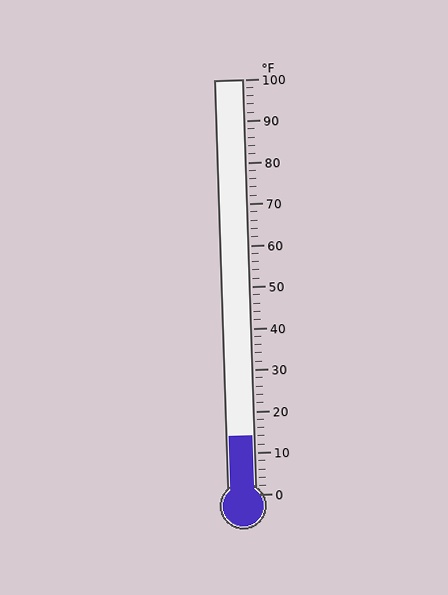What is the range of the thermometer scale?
The thermometer scale ranges from 0°F to 100°F.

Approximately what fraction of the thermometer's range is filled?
The thermometer is filled to approximately 15% of its range.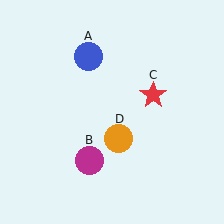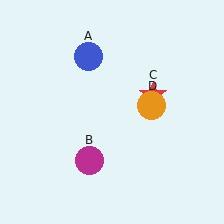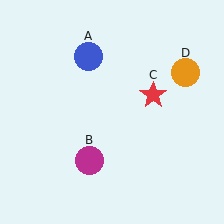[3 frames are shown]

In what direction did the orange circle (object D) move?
The orange circle (object D) moved up and to the right.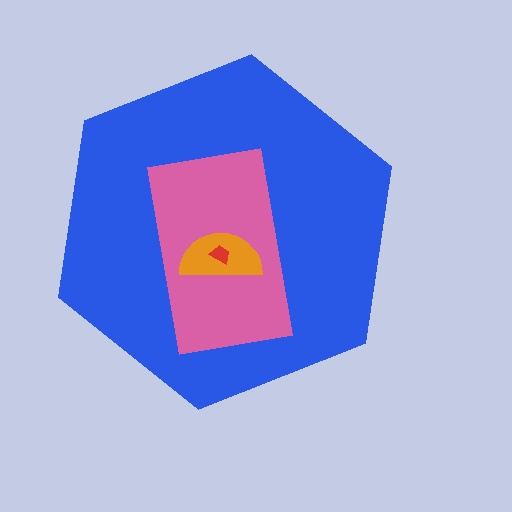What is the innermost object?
The red trapezoid.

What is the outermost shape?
The blue hexagon.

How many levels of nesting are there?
4.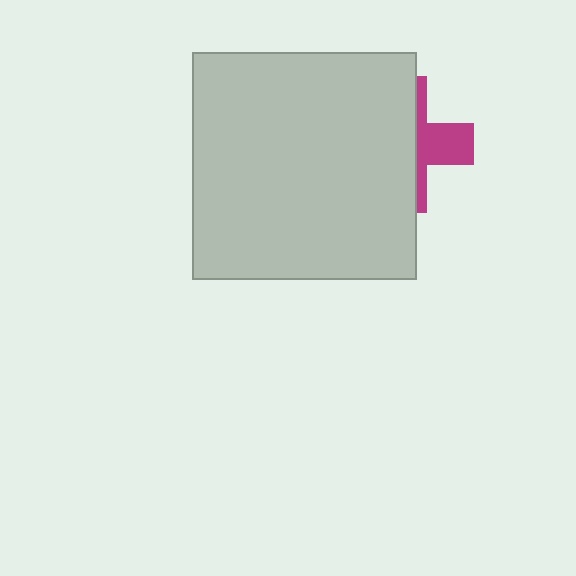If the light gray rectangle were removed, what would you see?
You would see the complete magenta cross.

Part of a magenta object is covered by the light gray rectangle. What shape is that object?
It is a cross.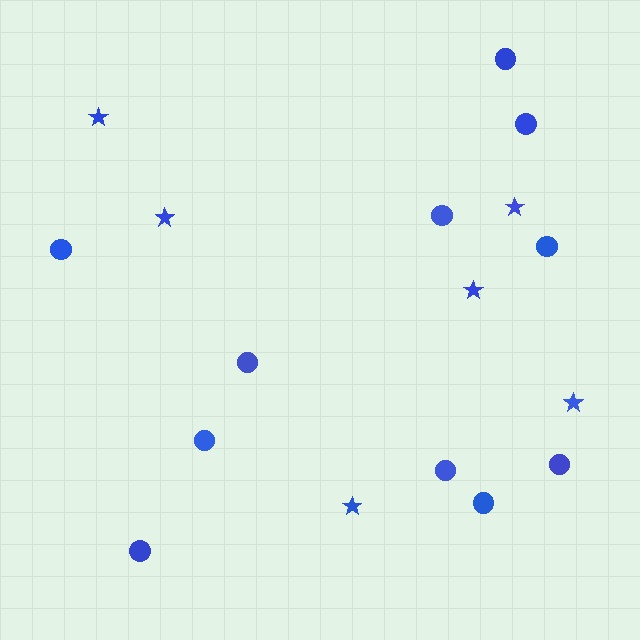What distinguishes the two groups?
There are 2 groups: one group of stars (6) and one group of circles (11).